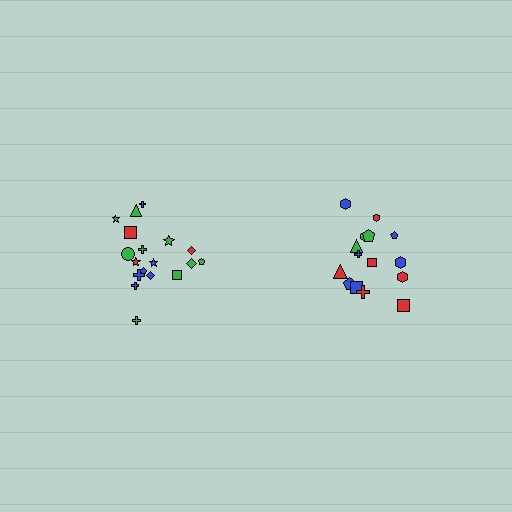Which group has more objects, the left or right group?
The left group.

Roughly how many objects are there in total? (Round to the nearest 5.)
Roughly 35 objects in total.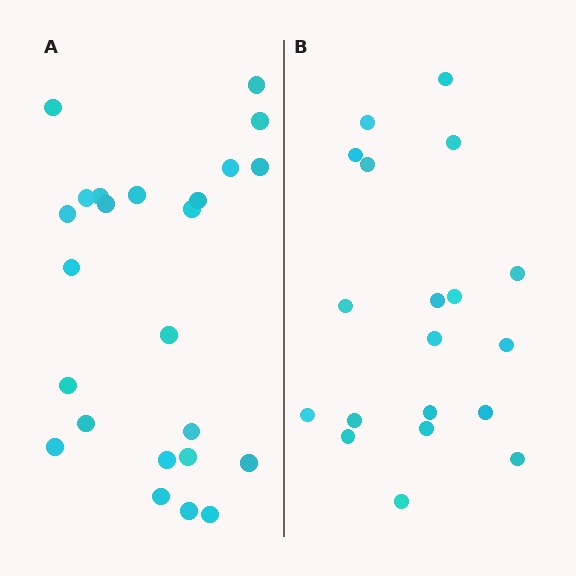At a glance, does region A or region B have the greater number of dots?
Region A (the left region) has more dots.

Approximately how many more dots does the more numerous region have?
Region A has about 5 more dots than region B.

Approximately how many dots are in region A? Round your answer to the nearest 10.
About 20 dots. (The exact count is 24, which rounds to 20.)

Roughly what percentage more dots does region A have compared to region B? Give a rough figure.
About 25% more.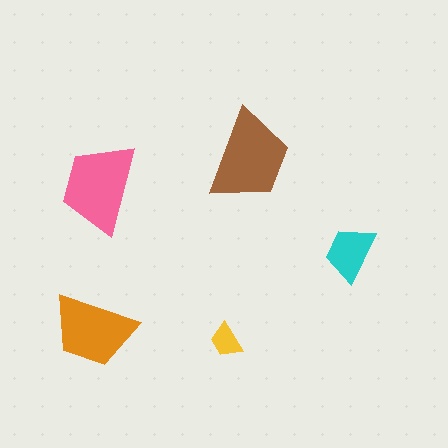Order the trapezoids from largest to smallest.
the brown one, the pink one, the orange one, the cyan one, the yellow one.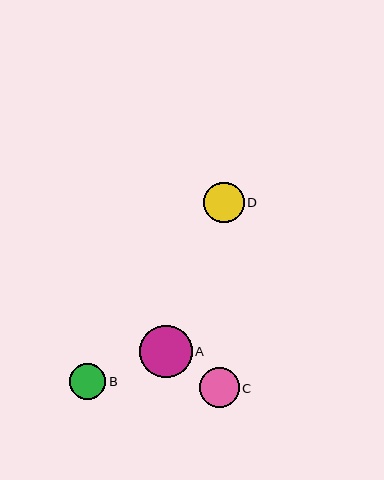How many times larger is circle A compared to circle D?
Circle A is approximately 1.3 times the size of circle D.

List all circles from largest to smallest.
From largest to smallest: A, D, C, B.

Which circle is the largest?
Circle A is the largest with a size of approximately 53 pixels.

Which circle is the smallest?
Circle B is the smallest with a size of approximately 36 pixels.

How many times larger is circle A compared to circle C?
Circle A is approximately 1.3 times the size of circle C.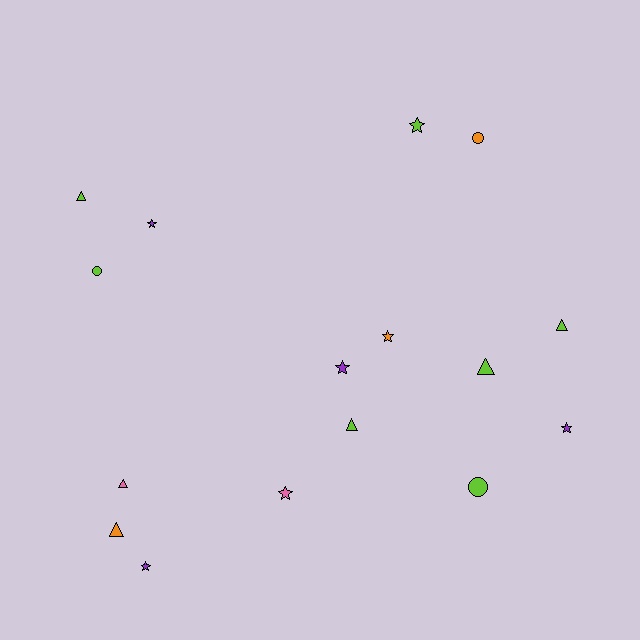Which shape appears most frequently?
Star, with 7 objects.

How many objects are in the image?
There are 16 objects.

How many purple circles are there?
There are no purple circles.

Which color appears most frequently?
Lime, with 7 objects.